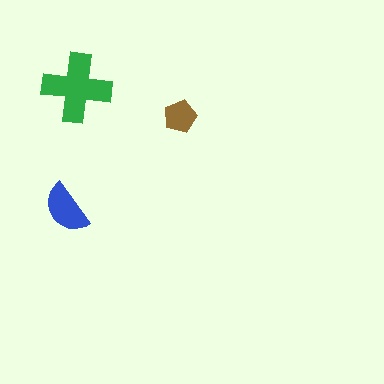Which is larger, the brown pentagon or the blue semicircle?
The blue semicircle.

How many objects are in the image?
There are 3 objects in the image.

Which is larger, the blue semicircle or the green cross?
The green cross.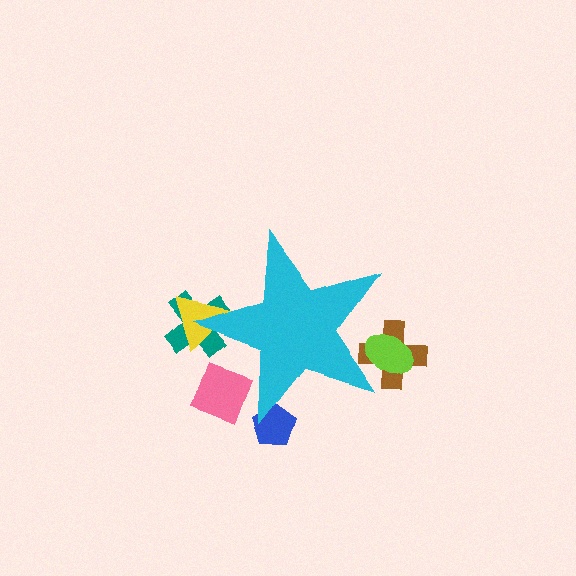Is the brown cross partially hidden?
Yes, the brown cross is partially hidden behind the cyan star.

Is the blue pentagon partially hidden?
Yes, the blue pentagon is partially hidden behind the cyan star.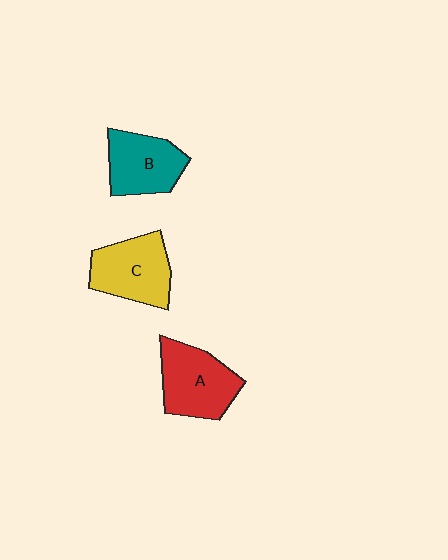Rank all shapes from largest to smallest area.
From largest to smallest: A (red), C (yellow), B (teal).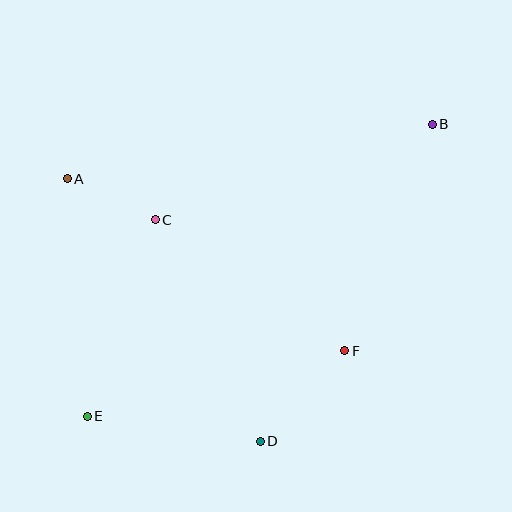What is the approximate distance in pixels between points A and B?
The distance between A and B is approximately 369 pixels.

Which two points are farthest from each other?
Points B and E are farthest from each other.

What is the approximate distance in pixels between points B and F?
The distance between B and F is approximately 243 pixels.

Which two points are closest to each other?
Points A and C are closest to each other.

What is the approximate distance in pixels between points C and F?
The distance between C and F is approximately 230 pixels.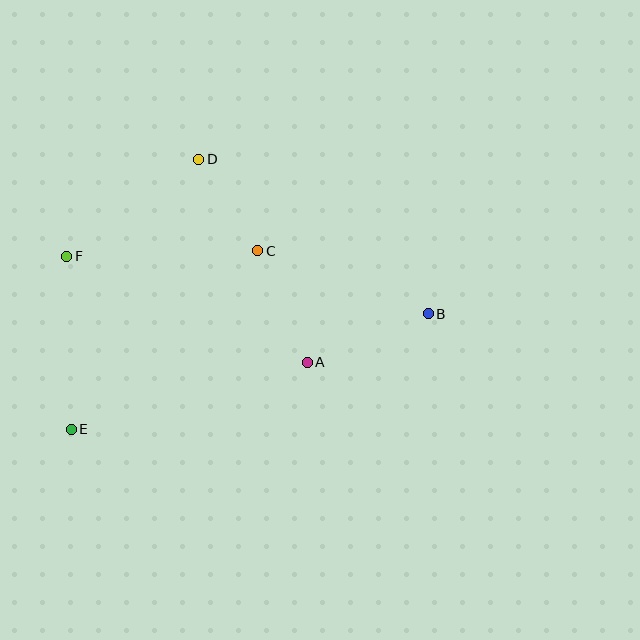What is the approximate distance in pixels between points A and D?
The distance between A and D is approximately 230 pixels.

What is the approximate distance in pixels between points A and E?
The distance between A and E is approximately 245 pixels.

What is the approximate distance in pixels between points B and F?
The distance between B and F is approximately 366 pixels.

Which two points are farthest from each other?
Points B and E are farthest from each other.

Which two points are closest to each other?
Points C and D are closest to each other.